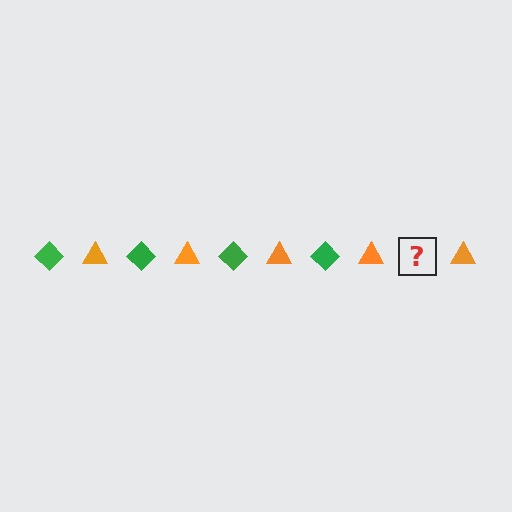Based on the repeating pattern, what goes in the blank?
The blank should be a green diamond.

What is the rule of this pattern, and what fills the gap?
The rule is that the pattern alternates between green diamond and orange triangle. The gap should be filled with a green diamond.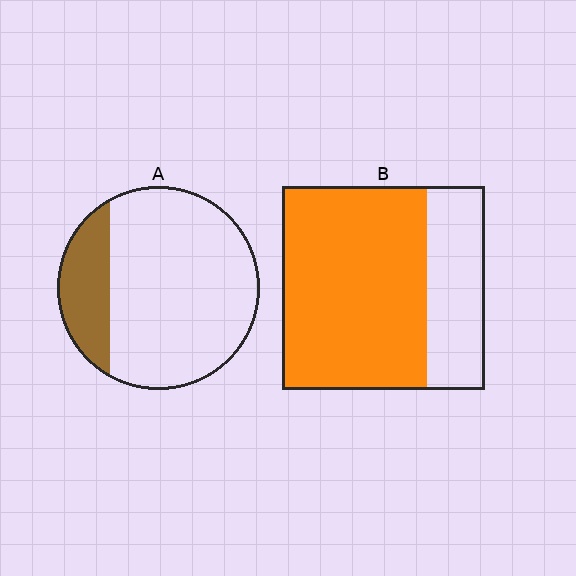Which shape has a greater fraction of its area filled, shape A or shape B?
Shape B.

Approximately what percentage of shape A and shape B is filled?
A is approximately 20% and B is approximately 70%.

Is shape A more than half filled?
No.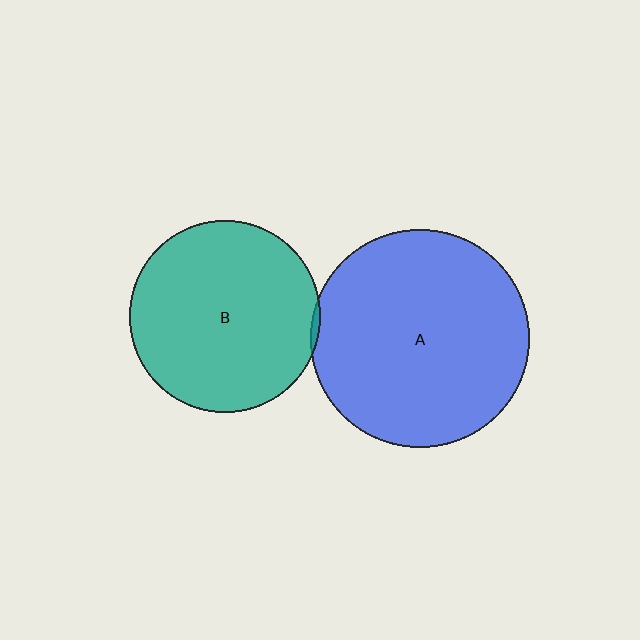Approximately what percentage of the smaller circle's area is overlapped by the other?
Approximately 5%.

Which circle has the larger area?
Circle A (blue).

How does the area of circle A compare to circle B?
Approximately 1.3 times.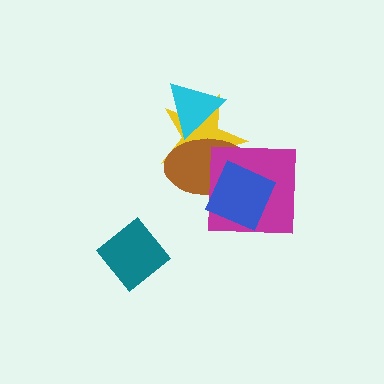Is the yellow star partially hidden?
Yes, it is partially covered by another shape.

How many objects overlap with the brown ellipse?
4 objects overlap with the brown ellipse.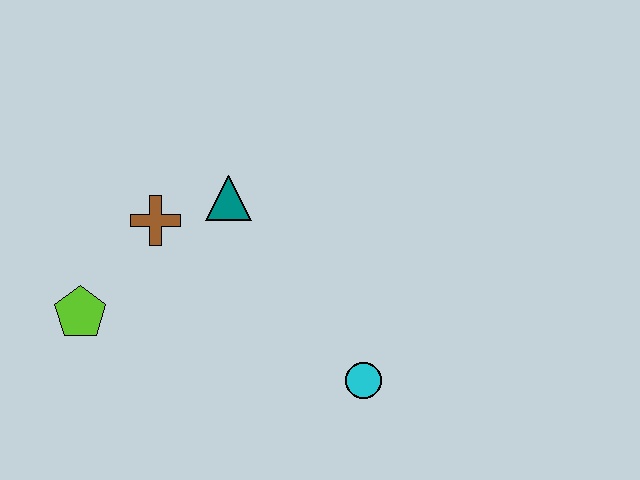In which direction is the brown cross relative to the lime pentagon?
The brown cross is above the lime pentagon.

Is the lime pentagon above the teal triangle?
No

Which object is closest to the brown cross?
The teal triangle is closest to the brown cross.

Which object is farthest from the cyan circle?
The lime pentagon is farthest from the cyan circle.